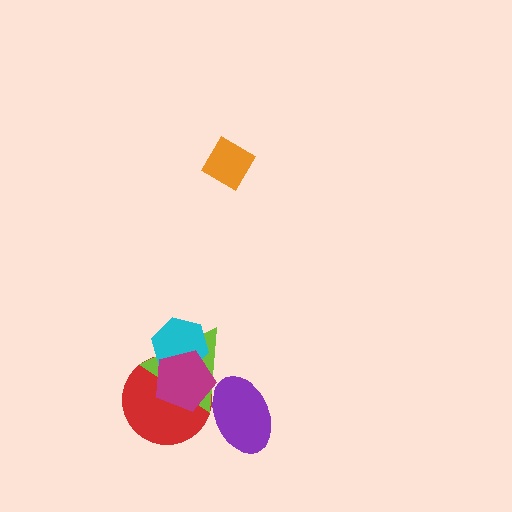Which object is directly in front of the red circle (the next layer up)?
The lime triangle is directly in front of the red circle.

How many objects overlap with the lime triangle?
4 objects overlap with the lime triangle.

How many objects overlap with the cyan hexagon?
3 objects overlap with the cyan hexagon.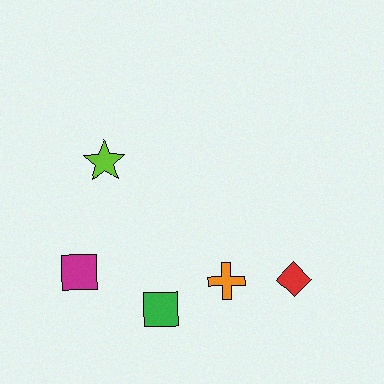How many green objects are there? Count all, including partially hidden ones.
There is 1 green object.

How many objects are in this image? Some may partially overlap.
There are 5 objects.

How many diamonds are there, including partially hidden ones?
There is 1 diamond.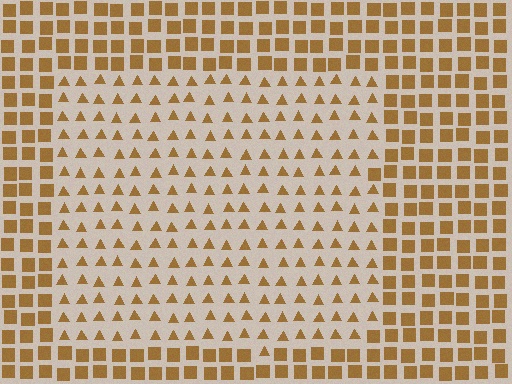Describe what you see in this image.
The image is filled with small brown elements arranged in a uniform grid. A rectangle-shaped region contains triangles, while the surrounding area contains squares. The boundary is defined purely by the change in element shape.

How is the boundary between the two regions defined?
The boundary is defined by a change in element shape: triangles inside vs. squares outside. All elements share the same color and spacing.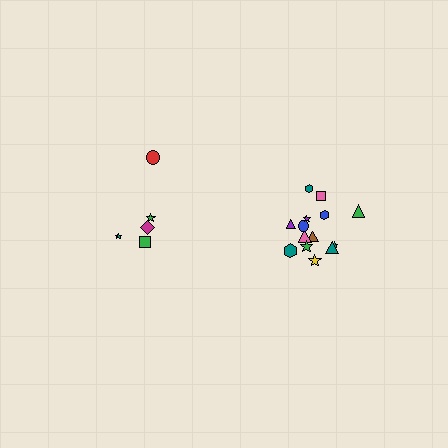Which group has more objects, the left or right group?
The right group.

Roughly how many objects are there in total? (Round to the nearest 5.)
Roughly 20 objects in total.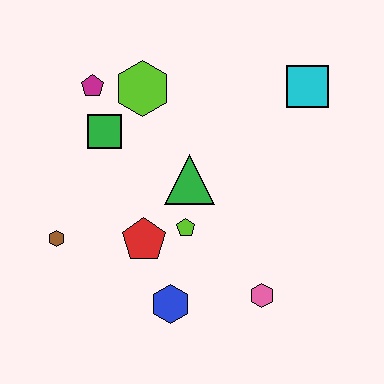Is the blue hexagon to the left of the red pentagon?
No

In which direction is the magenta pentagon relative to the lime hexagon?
The magenta pentagon is to the left of the lime hexagon.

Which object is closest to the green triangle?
The lime pentagon is closest to the green triangle.